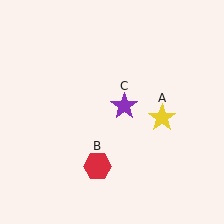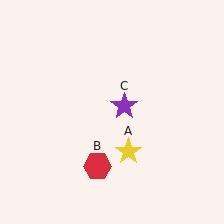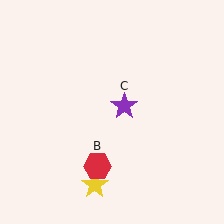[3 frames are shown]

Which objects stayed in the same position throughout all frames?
Red hexagon (object B) and purple star (object C) remained stationary.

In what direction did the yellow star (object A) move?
The yellow star (object A) moved down and to the left.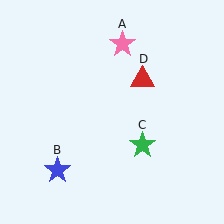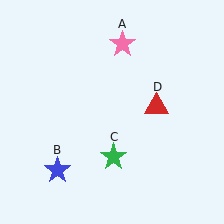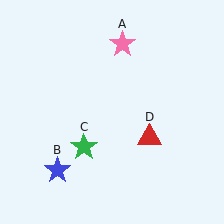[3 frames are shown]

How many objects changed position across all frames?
2 objects changed position: green star (object C), red triangle (object D).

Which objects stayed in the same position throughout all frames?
Pink star (object A) and blue star (object B) remained stationary.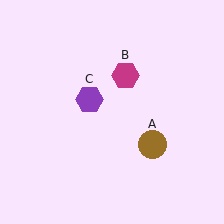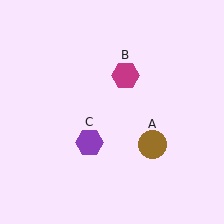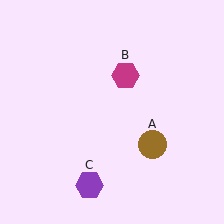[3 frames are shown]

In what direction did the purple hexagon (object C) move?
The purple hexagon (object C) moved down.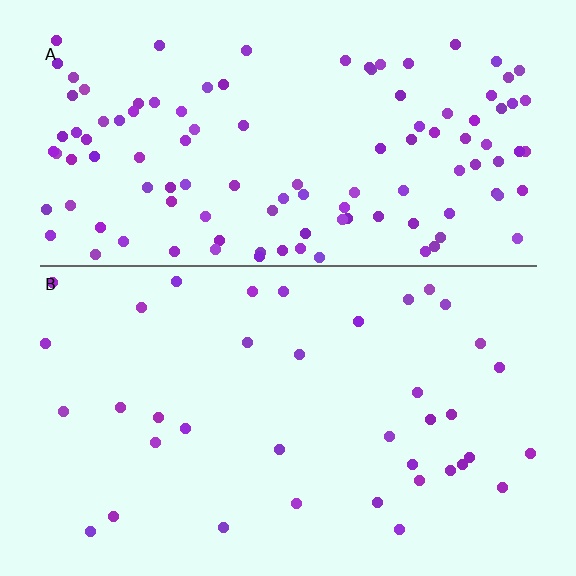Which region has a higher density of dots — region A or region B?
A (the top).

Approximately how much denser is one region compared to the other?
Approximately 3.0× — region A over region B.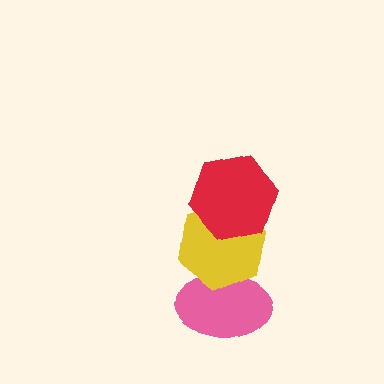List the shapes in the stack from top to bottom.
From top to bottom: the red hexagon, the yellow hexagon, the pink ellipse.